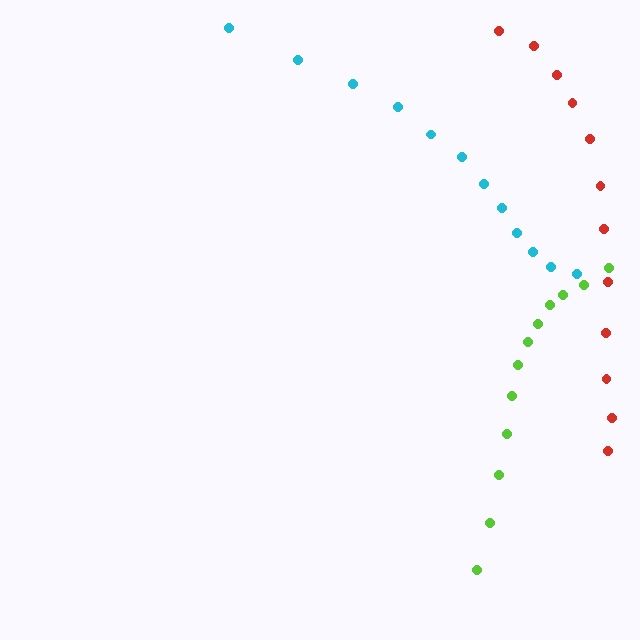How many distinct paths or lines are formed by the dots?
There are 3 distinct paths.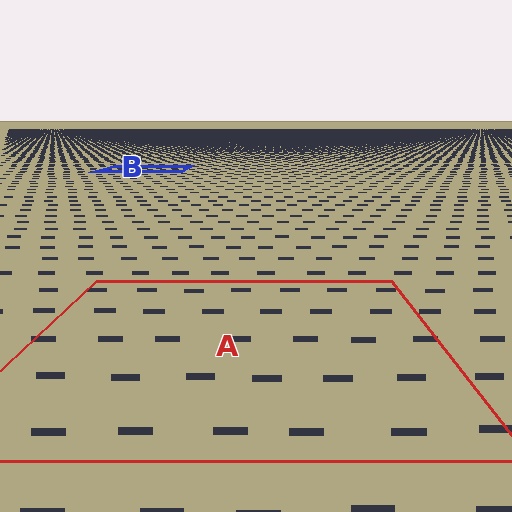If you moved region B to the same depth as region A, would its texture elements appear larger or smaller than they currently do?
They would appear larger. At a closer depth, the same texture elements are projected at a bigger on-screen size.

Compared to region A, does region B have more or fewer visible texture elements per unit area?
Region B has more texture elements per unit area — they are packed more densely because it is farther away.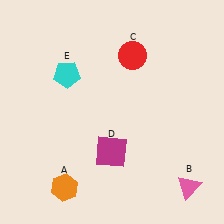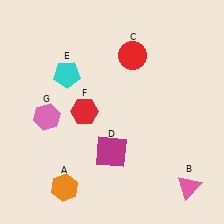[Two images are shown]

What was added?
A red hexagon (F), a pink hexagon (G) were added in Image 2.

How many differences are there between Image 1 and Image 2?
There are 2 differences between the two images.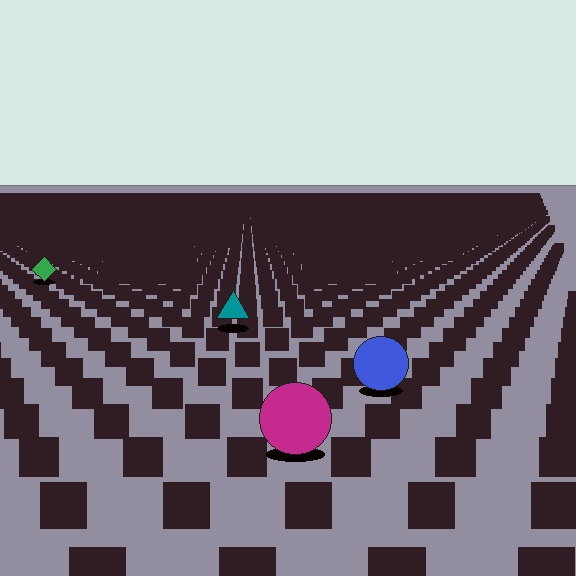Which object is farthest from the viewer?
The green diamond is farthest from the viewer. It appears smaller and the ground texture around it is denser.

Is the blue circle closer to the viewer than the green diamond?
Yes. The blue circle is closer — you can tell from the texture gradient: the ground texture is coarser near it.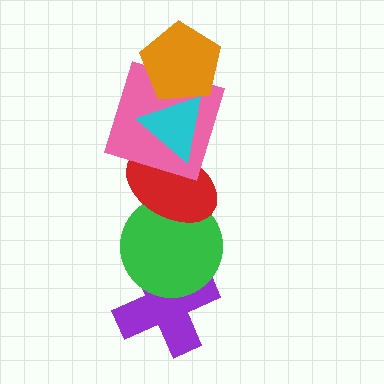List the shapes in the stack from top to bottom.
From top to bottom: the orange pentagon, the cyan triangle, the pink square, the red ellipse, the green circle, the purple cross.